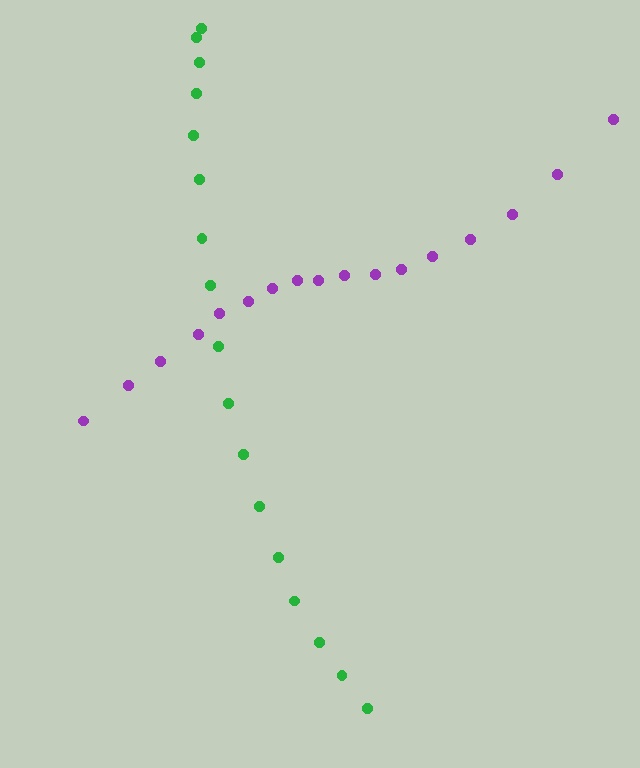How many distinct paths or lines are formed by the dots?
There are 2 distinct paths.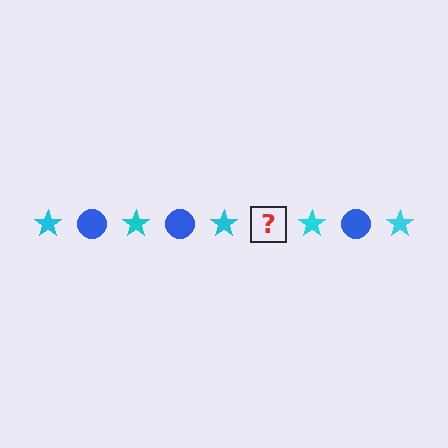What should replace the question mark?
The question mark should be replaced with a blue circle.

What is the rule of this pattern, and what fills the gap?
The rule is that the pattern alternates between cyan star and blue circle. The gap should be filled with a blue circle.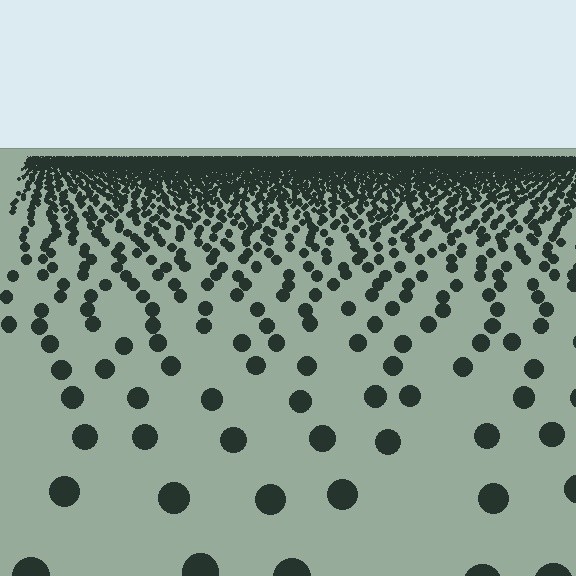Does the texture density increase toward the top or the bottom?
Density increases toward the top.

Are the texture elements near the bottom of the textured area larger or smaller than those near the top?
Larger. Near the bottom, elements are closer to the viewer and appear at a bigger on-screen size.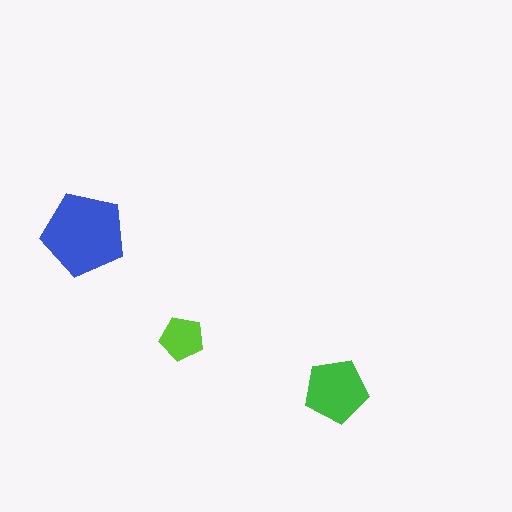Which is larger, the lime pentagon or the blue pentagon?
The blue one.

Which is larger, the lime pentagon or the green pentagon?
The green one.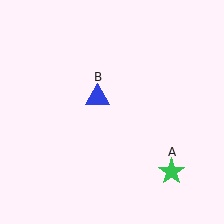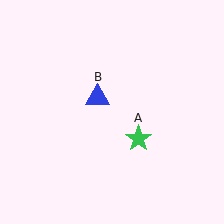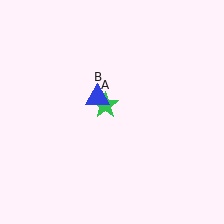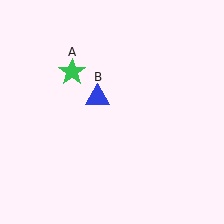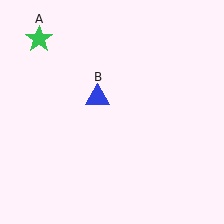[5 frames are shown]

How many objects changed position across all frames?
1 object changed position: green star (object A).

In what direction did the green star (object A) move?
The green star (object A) moved up and to the left.